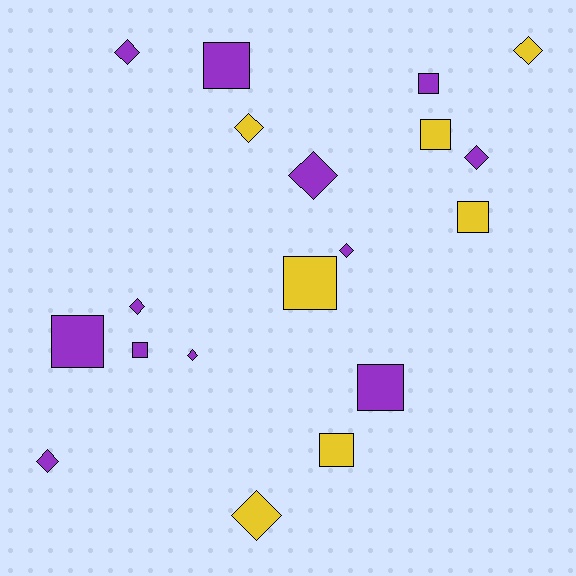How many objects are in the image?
There are 19 objects.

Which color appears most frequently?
Purple, with 12 objects.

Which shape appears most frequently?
Diamond, with 10 objects.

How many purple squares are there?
There are 5 purple squares.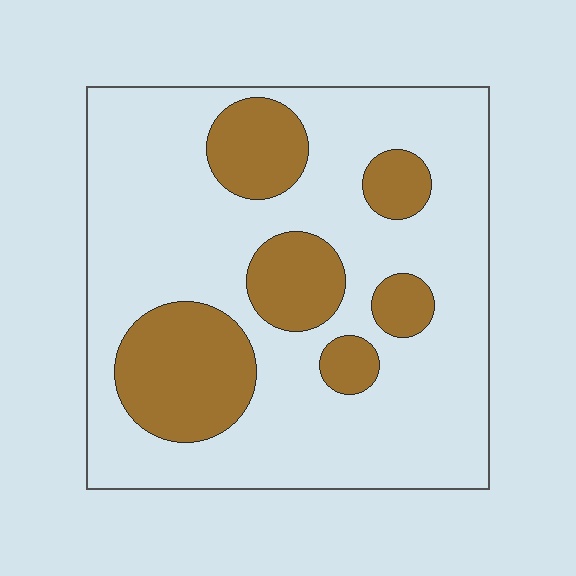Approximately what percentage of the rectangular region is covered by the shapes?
Approximately 25%.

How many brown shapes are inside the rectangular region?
6.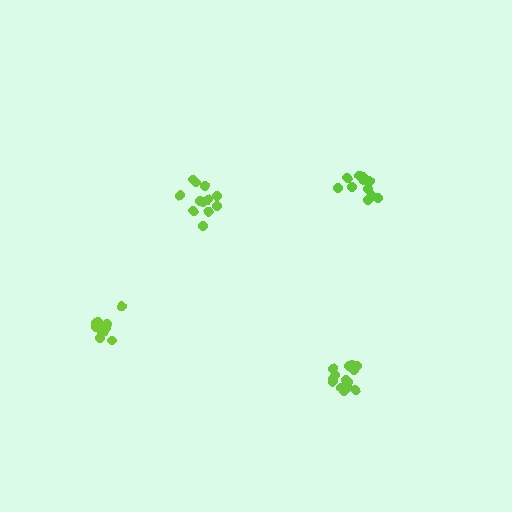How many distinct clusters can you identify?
There are 4 distinct clusters.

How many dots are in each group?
Group 1: 12 dots, Group 2: 12 dots, Group 3: 11 dots, Group 4: 14 dots (49 total).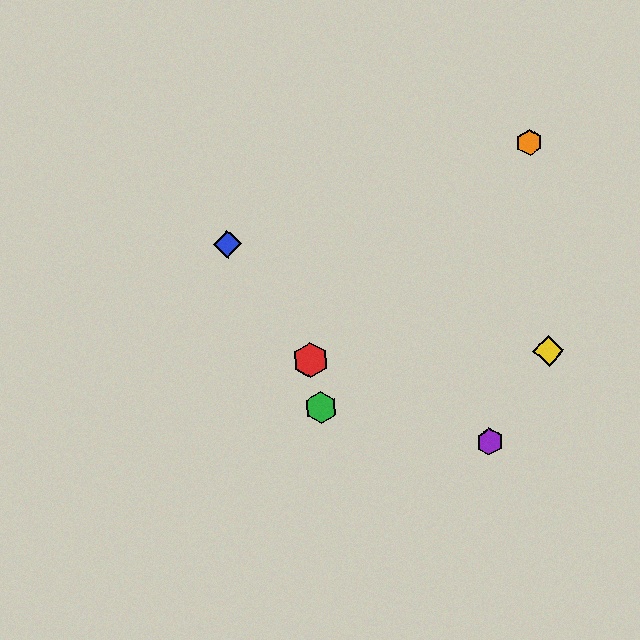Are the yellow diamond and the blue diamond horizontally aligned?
No, the yellow diamond is at y≈351 and the blue diamond is at y≈244.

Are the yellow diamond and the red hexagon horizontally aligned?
Yes, both are at y≈351.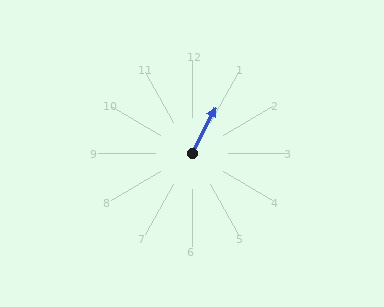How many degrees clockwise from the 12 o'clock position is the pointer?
Approximately 27 degrees.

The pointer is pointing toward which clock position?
Roughly 1 o'clock.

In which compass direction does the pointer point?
Northeast.